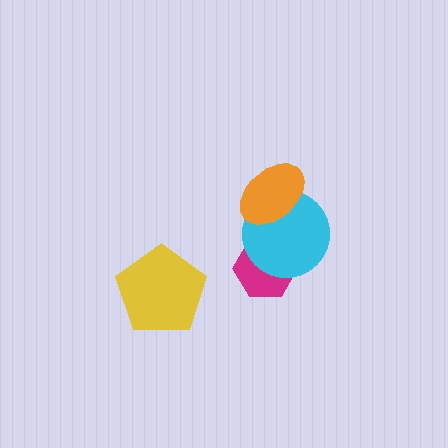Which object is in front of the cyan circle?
The orange ellipse is in front of the cyan circle.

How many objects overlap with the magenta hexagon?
1 object overlaps with the magenta hexagon.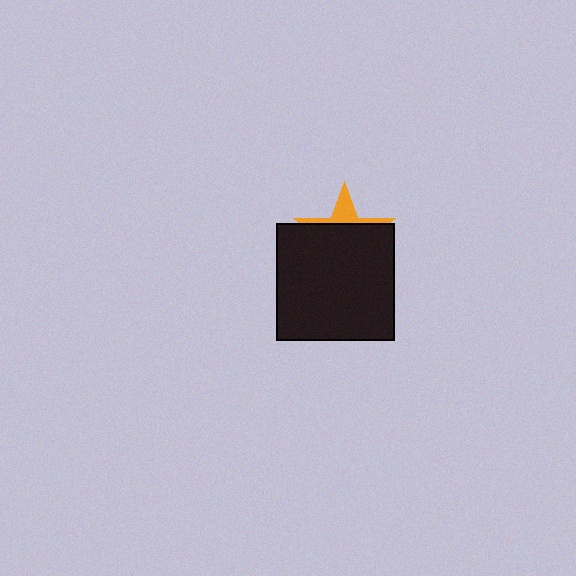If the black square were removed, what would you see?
You would see the complete orange star.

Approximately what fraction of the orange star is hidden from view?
Roughly 69% of the orange star is hidden behind the black square.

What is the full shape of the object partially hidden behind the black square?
The partially hidden object is an orange star.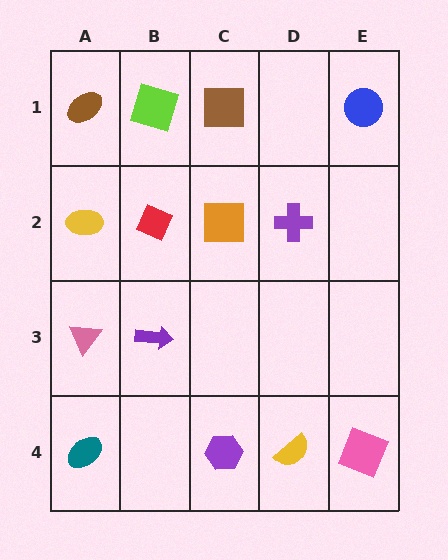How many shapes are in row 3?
2 shapes.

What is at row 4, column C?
A purple hexagon.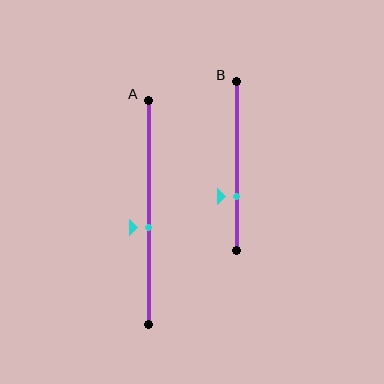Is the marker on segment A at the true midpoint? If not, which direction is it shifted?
No, the marker on segment A is shifted downward by about 7% of the segment length.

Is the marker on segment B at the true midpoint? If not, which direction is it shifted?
No, the marker on segment B is shifted downward by about 18% of the segment length.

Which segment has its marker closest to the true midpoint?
Segment A has its marker closest to the true midpoint.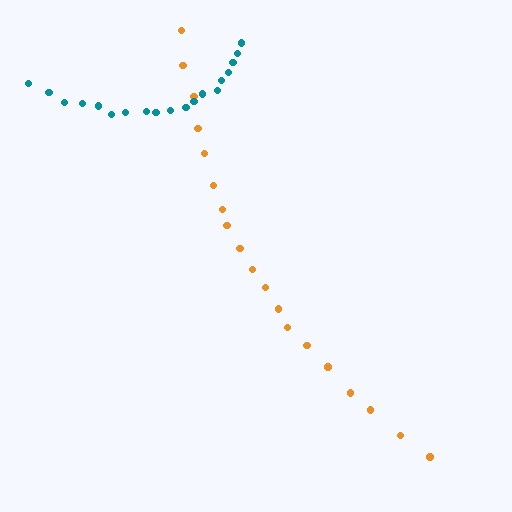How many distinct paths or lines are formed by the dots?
There are 2 distinct paths.